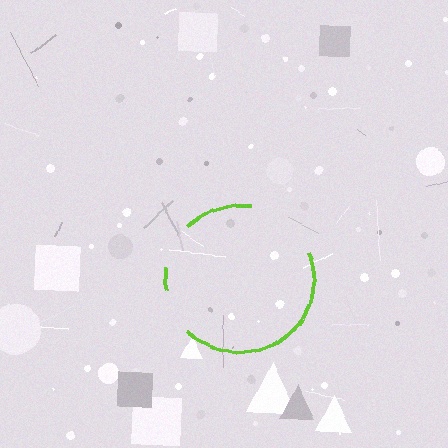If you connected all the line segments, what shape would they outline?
They would outline a circle.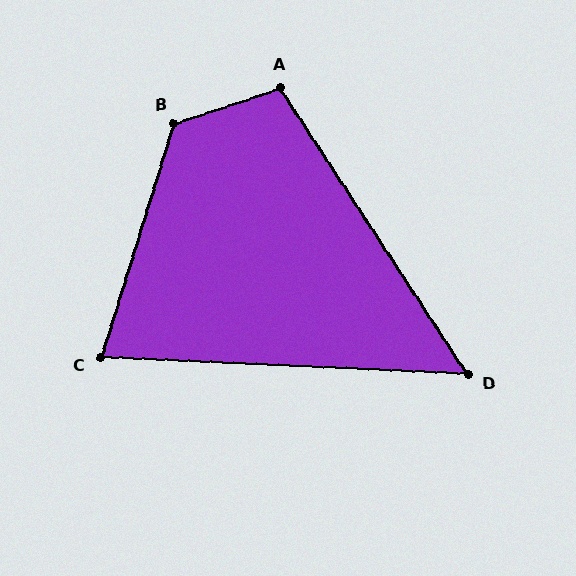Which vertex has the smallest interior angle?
D, at approximately 54 degrees.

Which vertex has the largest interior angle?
B, at approximately 126 degrees.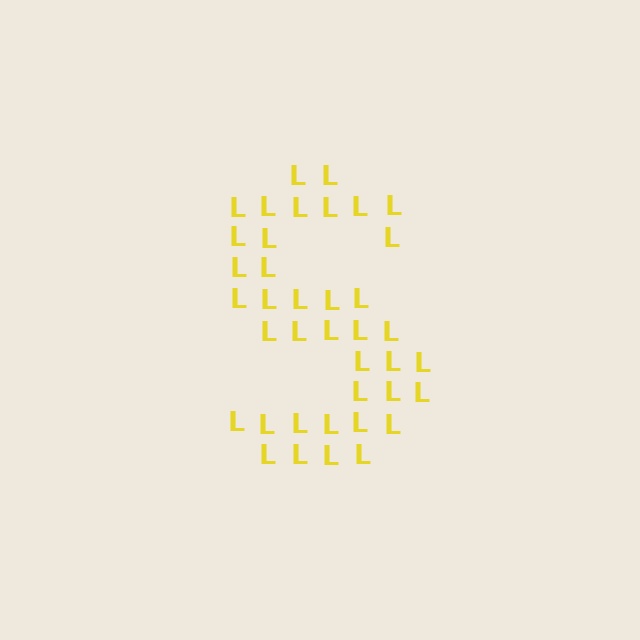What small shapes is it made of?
It is made of small letter L's.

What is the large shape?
The large shape is the letter S.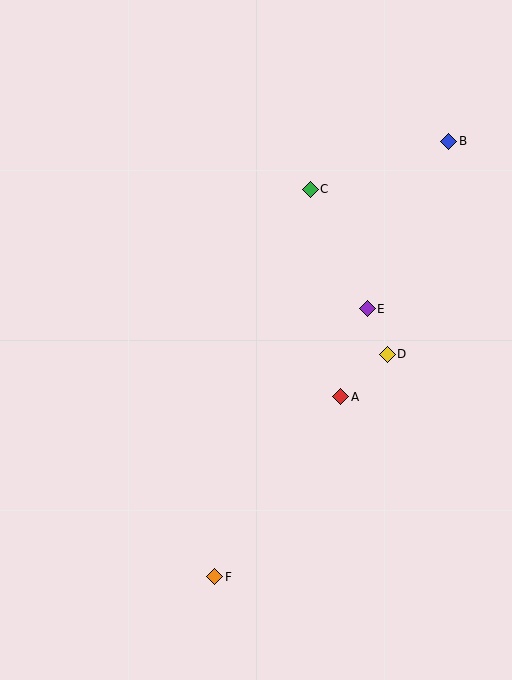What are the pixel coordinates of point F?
Point F is at (215, 577).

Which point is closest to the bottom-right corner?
Point F is closest to the bottom-right corner.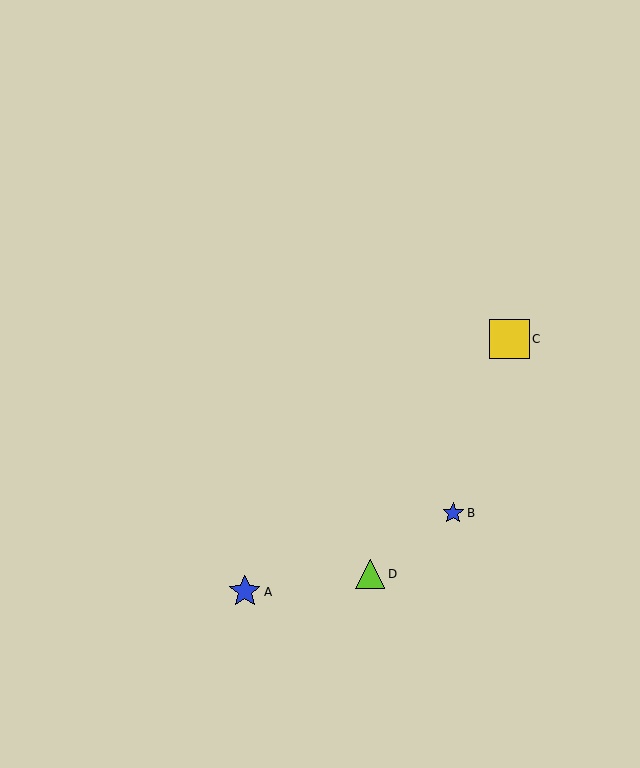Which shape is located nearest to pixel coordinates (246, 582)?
The blue star (labeled A) at (245, 592) is nearest to that location.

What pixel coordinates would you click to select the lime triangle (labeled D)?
Click at (370, 574) to select the lime triangle D.